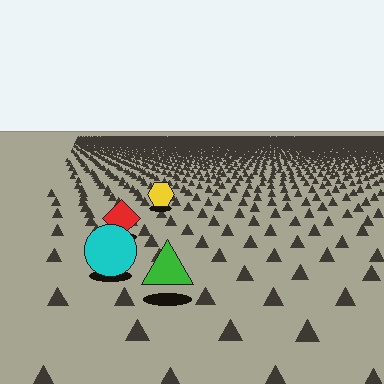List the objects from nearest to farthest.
From nearest to farthest: the green triangle, the cyan circle, the red diamond, the yellow hexagon.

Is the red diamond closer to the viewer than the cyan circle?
No. The cyan circle is closer — you can tell from the texture gradient: the ground texture is coarser near it.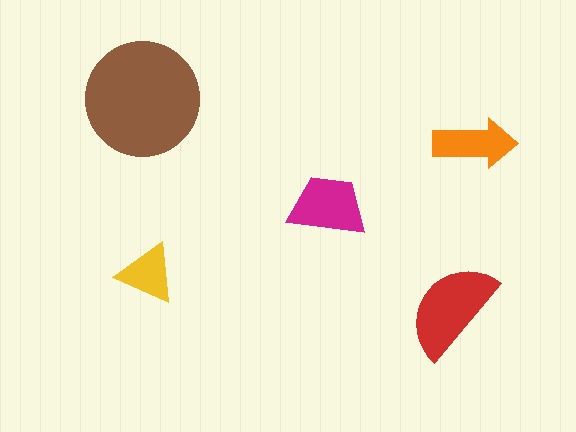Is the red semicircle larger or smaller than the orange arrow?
Larger.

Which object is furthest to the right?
The orange arrow is rightmost.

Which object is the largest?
The brown circle.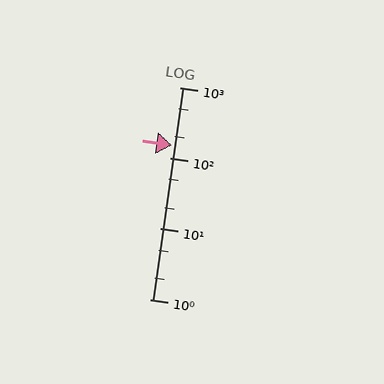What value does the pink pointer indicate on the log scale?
The pointer indicates approximately 150.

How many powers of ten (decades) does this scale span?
The scale spans 3 decades, from 1 to 1000.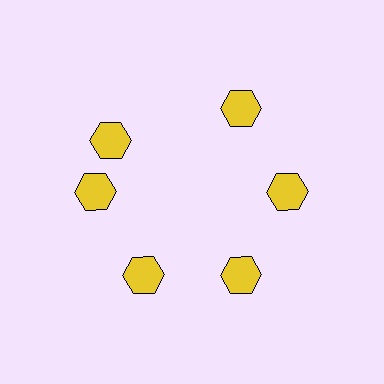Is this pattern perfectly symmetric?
No. The 6 yellow hexagons are arranged in a ring, but one element near the 11 o'clock position is rotated out of alignment along the ring, breaking the 6-fold rotational symmetry.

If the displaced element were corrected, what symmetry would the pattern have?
It would have 6-fold rotational symmetry — the pattern would map onto itself every 60 degrees.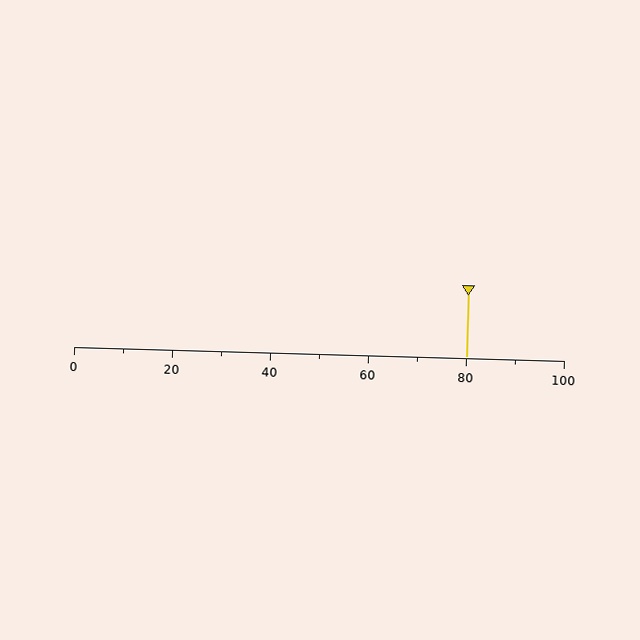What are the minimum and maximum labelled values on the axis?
The axis runs from 0 to 100.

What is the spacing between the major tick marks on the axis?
The major ticks are spaced 20 apart.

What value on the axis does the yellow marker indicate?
The marker indicates approximately 80.